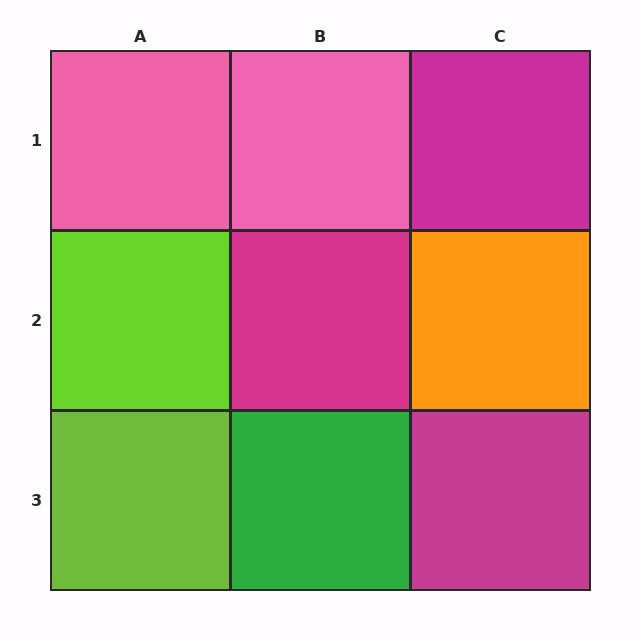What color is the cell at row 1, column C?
Magenta.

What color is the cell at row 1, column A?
Pink.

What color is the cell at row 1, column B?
Pink.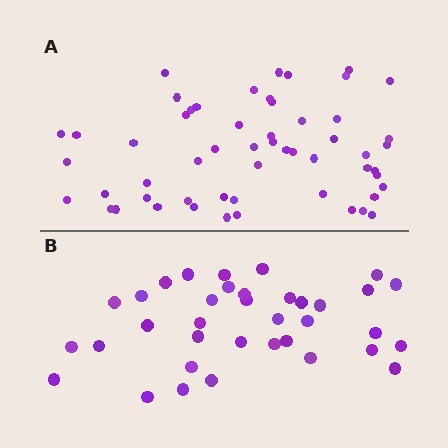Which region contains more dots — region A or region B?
Region A (the top region) has more dots.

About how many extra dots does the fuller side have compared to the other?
Region A has approximately 20 more dots than region B.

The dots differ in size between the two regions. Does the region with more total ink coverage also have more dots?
No. Region B has more total ink coverage because its dots are larger, but region A actually contains more individual dots. Total area can be misleading — the number of items is what matters here.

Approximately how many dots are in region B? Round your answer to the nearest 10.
About 40 dots. (The exact count is 36, which rounds to 40.)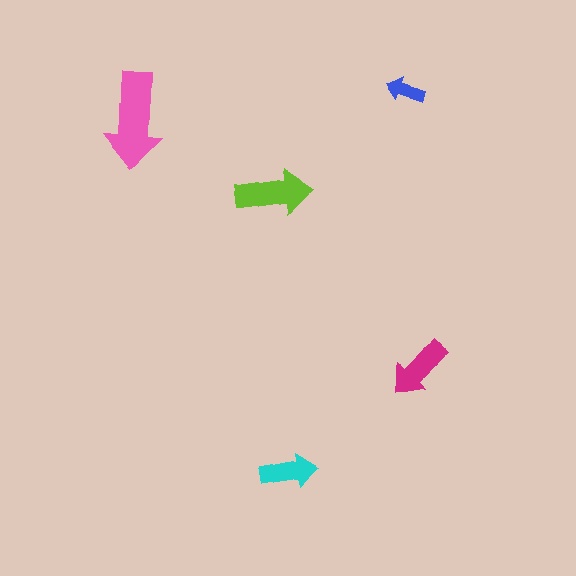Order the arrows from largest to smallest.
the pink one, the lime one, the magenta one, the cyan one, the blue one.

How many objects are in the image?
There are 5 objects in the image.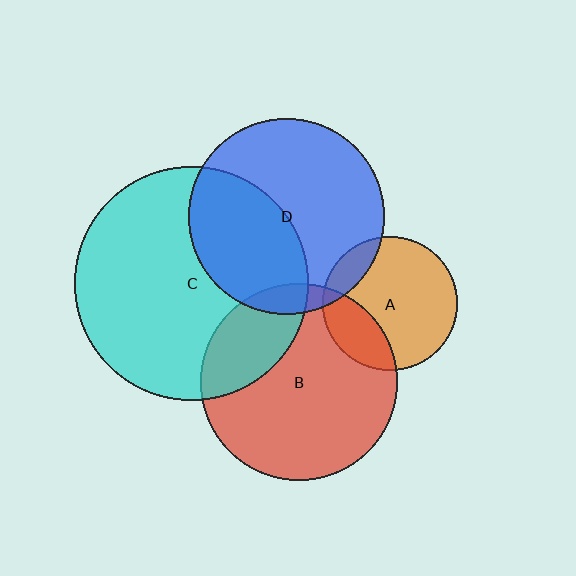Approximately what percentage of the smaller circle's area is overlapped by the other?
Approximately 15%.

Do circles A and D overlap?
Yes.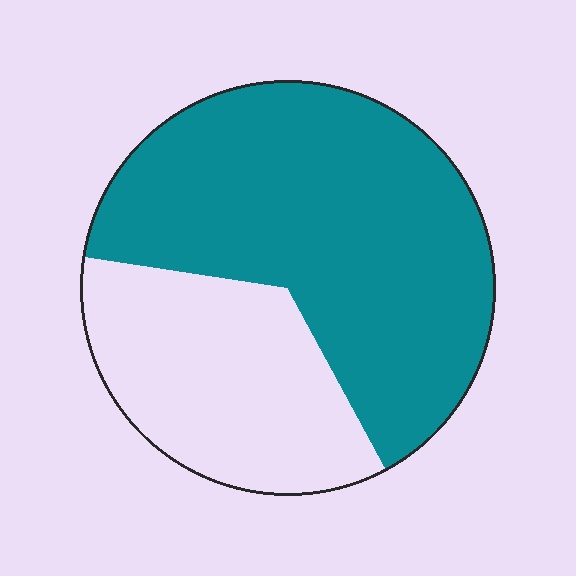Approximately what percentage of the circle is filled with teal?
Approximately 65%.